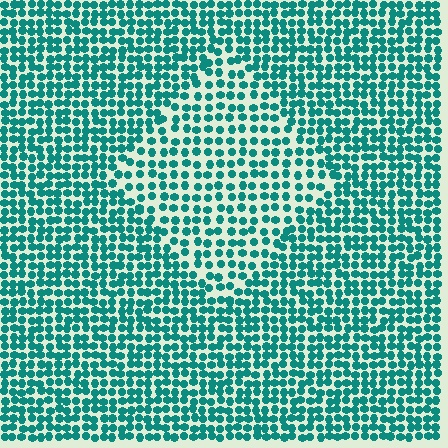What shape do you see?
I see a diamond.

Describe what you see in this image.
The image contains small teal elements arranged at two different densities. A diamond-shaped region is visible where the elements are less densely packed than the surrounding area.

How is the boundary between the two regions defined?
The boundary is defined by a change in element density (approximately 1.6x ratio). All elements are the same color, size, and shape.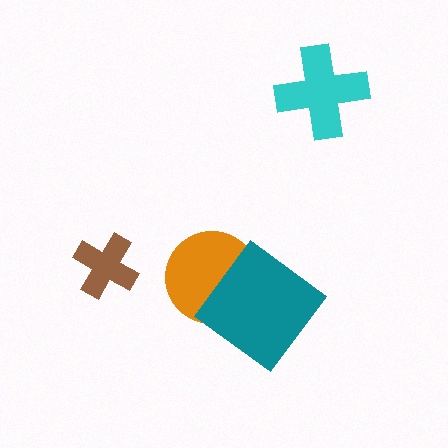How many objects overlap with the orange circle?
1 object overlaps with the orange circle.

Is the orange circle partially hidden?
Yes, it is partially covered by another shape.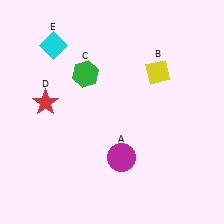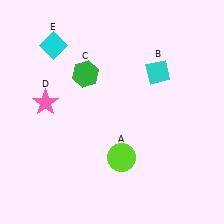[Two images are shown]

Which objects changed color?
A changed from magenta to lime. B changed from yellow to cyan. D changed from red to pink.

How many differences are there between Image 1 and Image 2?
There are 3 differences between the two images.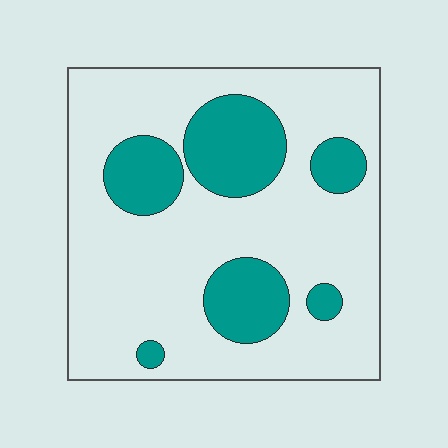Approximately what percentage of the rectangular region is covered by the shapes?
Approximately 25%.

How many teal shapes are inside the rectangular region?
6.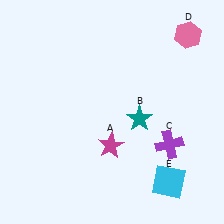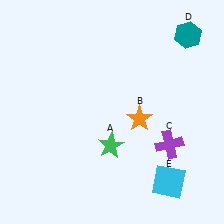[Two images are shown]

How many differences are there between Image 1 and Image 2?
There are 3 differences between the two images.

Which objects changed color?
A changed from magenta to green. B changed from teal to orange. D changed from pink to teal.